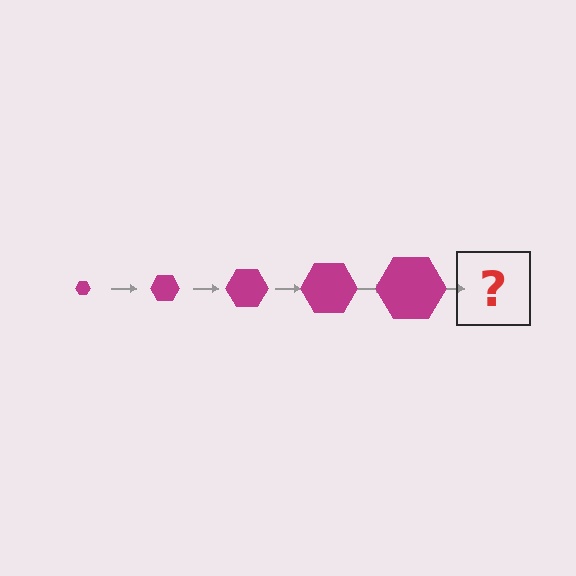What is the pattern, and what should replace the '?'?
The pattern is that the hexagon gets progressively larger each step. The '?' should be a magenta hexagon, larger than the previous one.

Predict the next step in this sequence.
The next step is a magenta hexagon, larger than the previous one.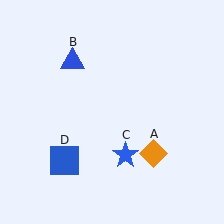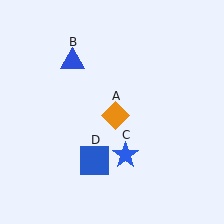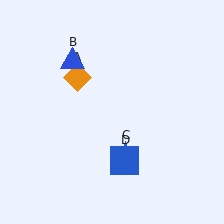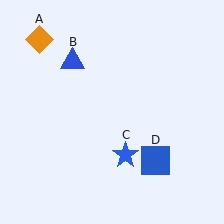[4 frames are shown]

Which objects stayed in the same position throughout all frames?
Blue triangle (object B) and blue star (object C) remained stationary.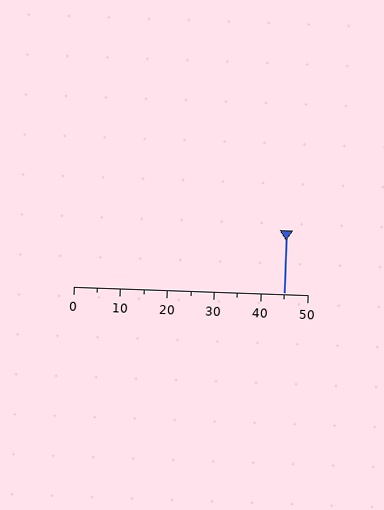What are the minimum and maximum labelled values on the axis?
The axis runs from 0 to 50.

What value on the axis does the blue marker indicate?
The marker indicates approximately 45.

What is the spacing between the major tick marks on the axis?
The major ticks are spaced 10 apart.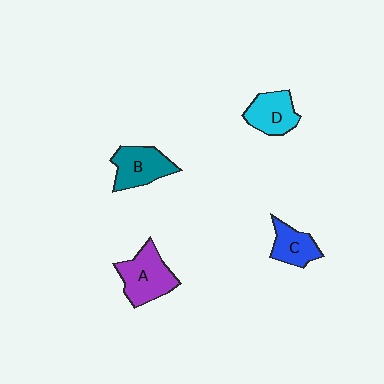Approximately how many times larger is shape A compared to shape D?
Approximately 1.3 times.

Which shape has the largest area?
Shape A (purple).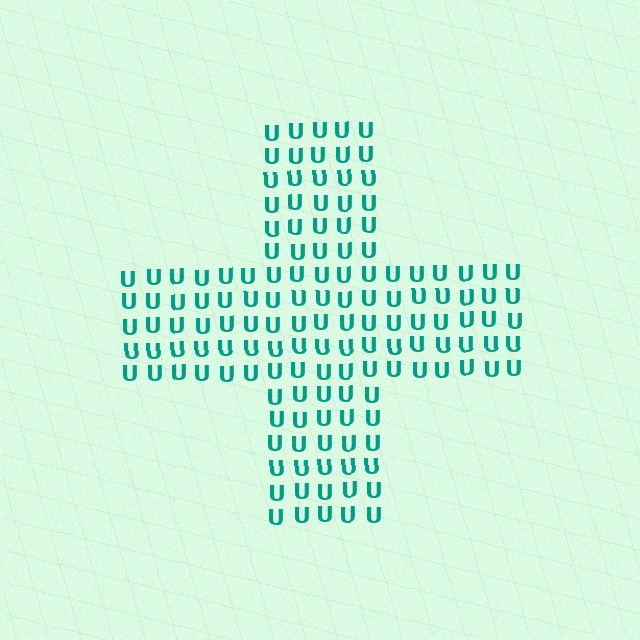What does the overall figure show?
The overall figure shows a cross.